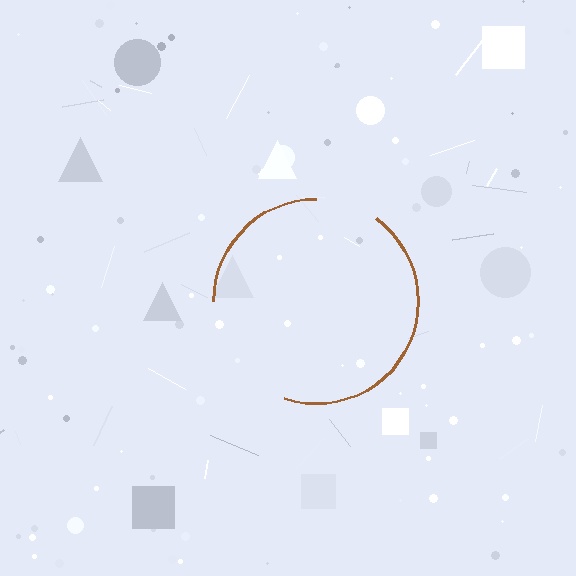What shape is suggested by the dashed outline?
The dashed outline suggests a circle.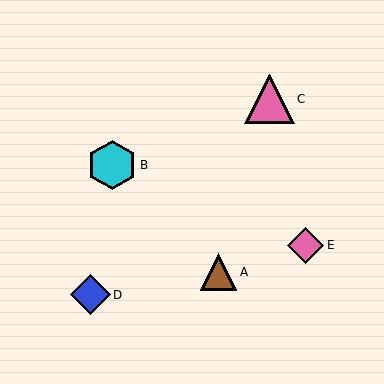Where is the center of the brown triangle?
The center of the brown triangle is at (219, 272).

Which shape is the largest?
The pink triangle (labeled C) is the largest.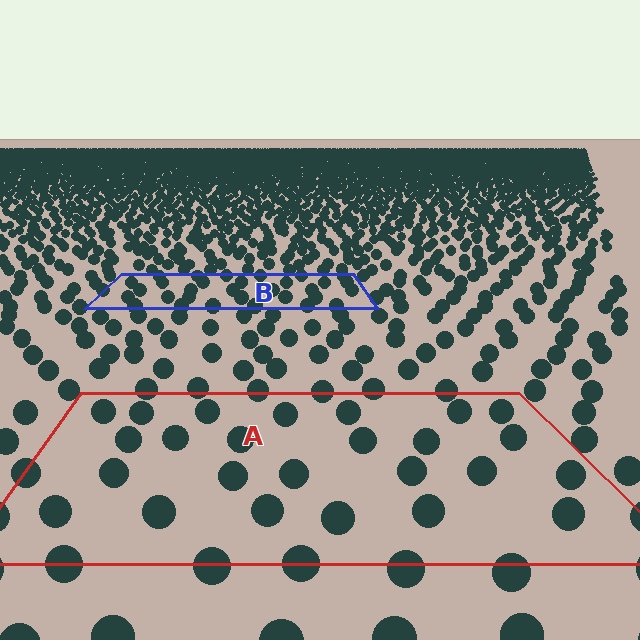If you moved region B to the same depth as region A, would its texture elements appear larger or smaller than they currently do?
They would appear larger. At a closer depth, the same texture elements are projected at a bigger on-screen size.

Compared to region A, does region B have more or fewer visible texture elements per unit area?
Region B has more texture elements per unit area — they are packed more densely because it is farther away.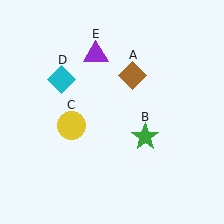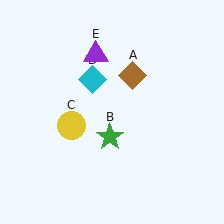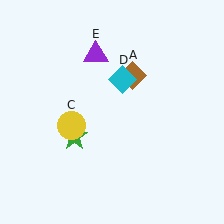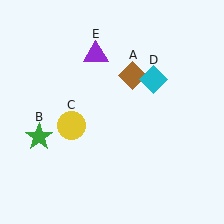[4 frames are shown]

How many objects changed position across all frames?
2 objects changed position: green star (object B), cyan diamond (object D).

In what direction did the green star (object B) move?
The green star (object B) moved left.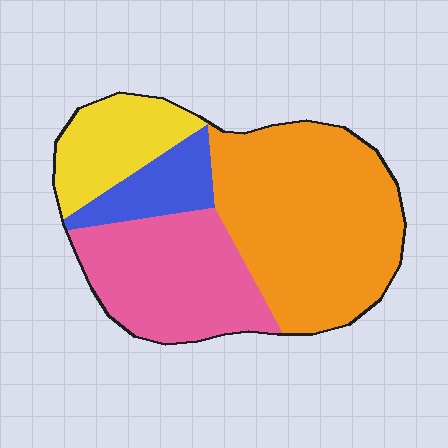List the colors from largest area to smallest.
From largest to smallest: orange, pink, yellow, blue.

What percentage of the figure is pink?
Pink takes up between a quarter and a half of the figure.